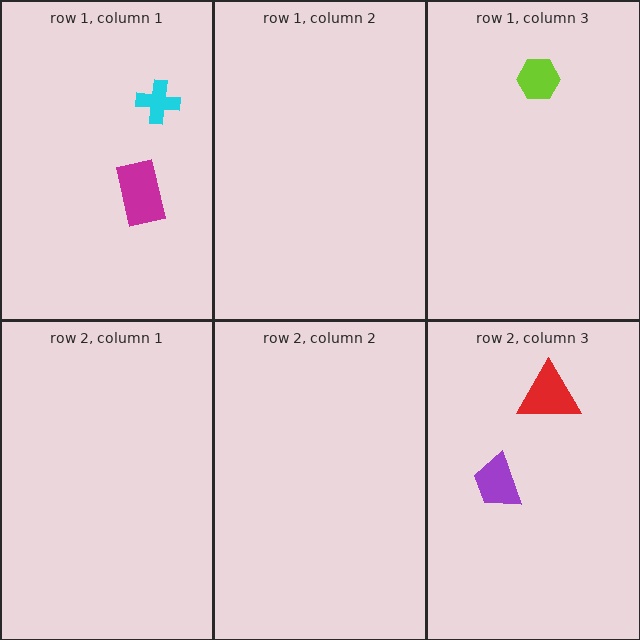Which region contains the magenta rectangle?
The row 1, column 1 region.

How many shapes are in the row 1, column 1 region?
2.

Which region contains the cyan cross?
The row 1, column 1 region.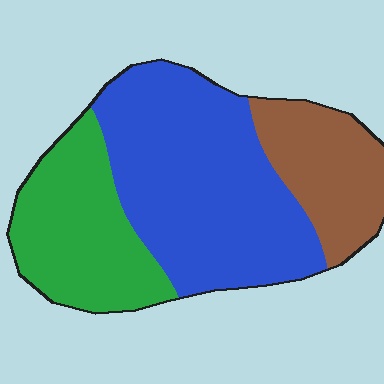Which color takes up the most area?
Blue, at roughly 50%.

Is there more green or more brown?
Green.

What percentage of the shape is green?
Green covers around 30% of the shape.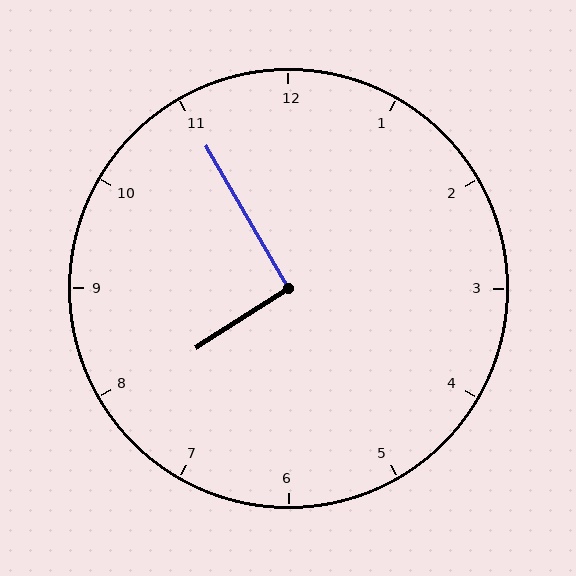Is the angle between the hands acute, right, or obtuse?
It is right.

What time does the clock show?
7:55.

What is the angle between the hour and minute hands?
Approximately 92 degrees.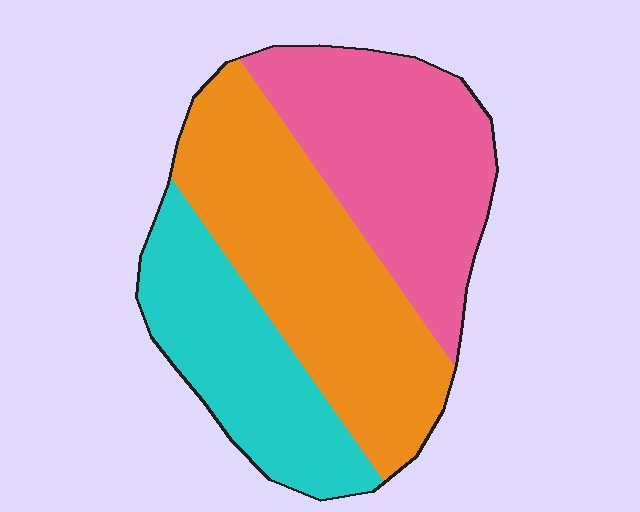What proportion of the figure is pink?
Pink covers around 35% of the figure.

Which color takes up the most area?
Orange, at roughly 40%.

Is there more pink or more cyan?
Pink.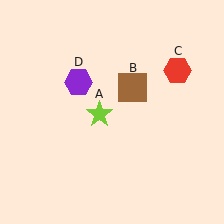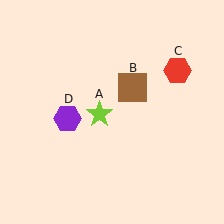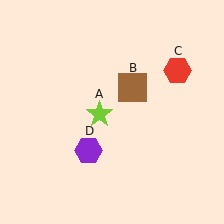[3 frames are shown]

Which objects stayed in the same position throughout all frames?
Lime star (object A) and brown square (object B) and red hexagon (object C) remained stationary.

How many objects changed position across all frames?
1 object changed position: purple hexagon (object D).